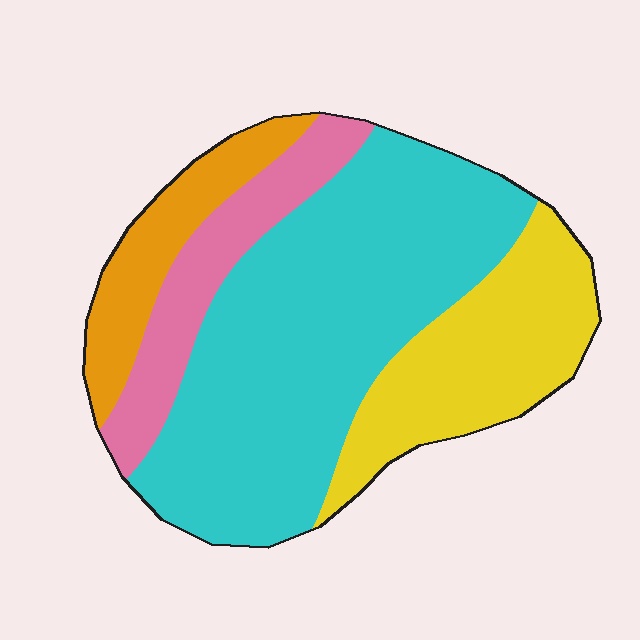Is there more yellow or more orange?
Yellow.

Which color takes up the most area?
Cyan, at roughly 50%.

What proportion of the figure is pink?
Pink takes up about one eighth (1/8) of the figure.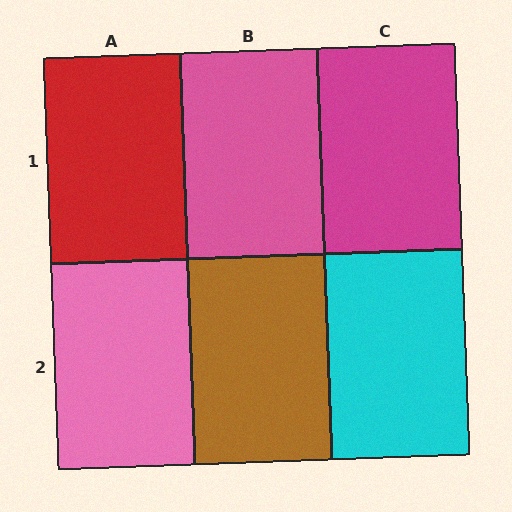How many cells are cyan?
1 cell is cyan.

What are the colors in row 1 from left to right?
Red, pink, magenta.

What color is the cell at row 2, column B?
Brown.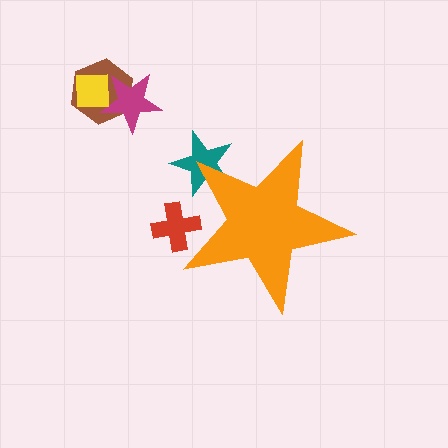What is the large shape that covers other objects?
An orange star.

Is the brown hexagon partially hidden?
No, the brown hexagon is fully visible.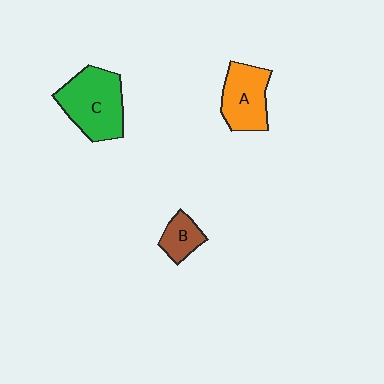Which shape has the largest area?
Shape C (green).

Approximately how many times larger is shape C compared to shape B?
Approximately 2.5 times.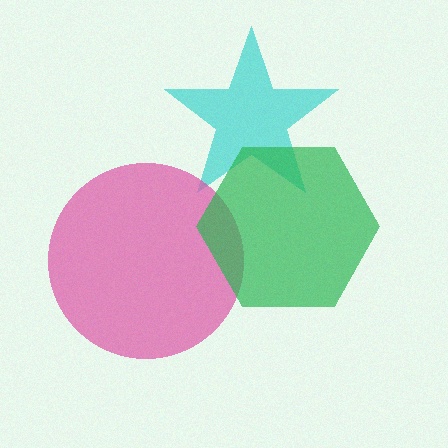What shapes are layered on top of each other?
The layered shapes are: a cyan star, a pink circle, a green hexagon.